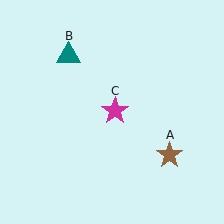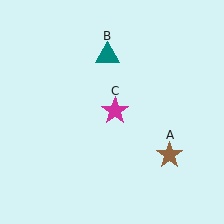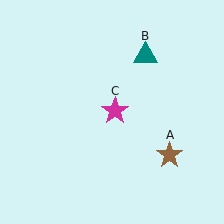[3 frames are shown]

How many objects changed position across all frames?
1 object changed position: teal triangle (object B).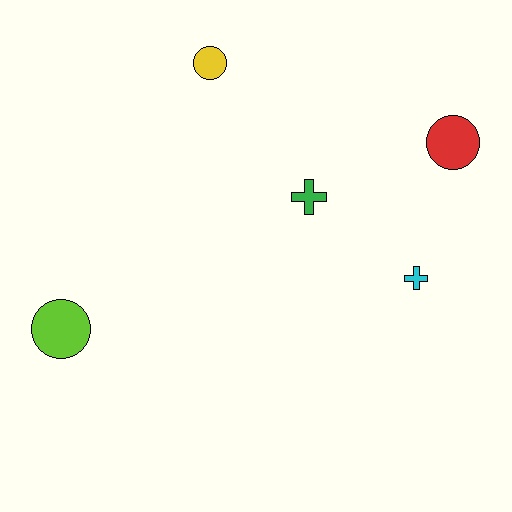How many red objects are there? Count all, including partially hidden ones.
There is 1 red object.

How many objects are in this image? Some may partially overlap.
There are 5 objects.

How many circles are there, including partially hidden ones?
There are 3 circles.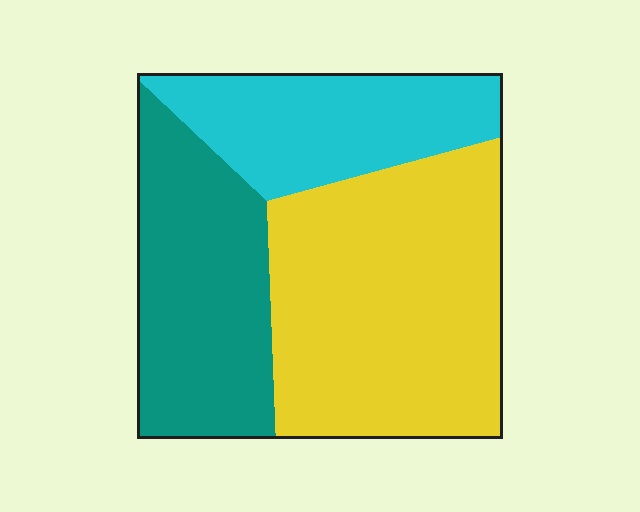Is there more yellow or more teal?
Yellow.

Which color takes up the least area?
Cyan, at roughly 25%.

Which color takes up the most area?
Yellow, at roughly 45%.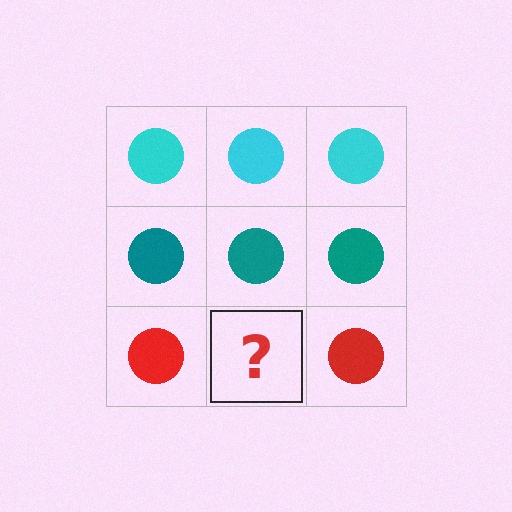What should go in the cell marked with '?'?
The missing cell should contain a red circle.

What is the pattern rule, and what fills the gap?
The rule is that each row has a consistent color. The gap should be filled with a red circle.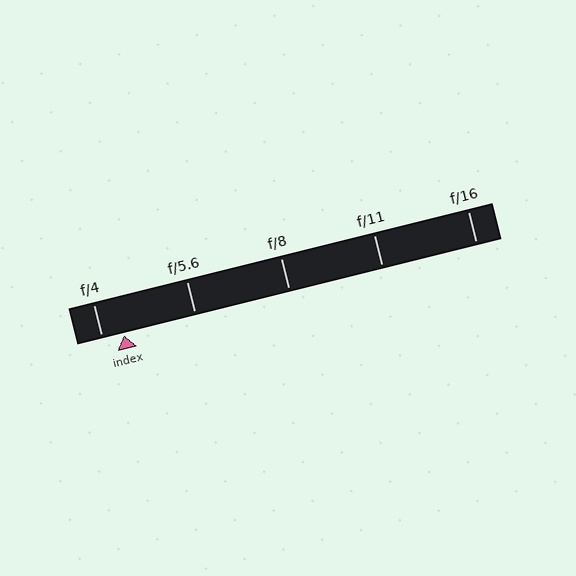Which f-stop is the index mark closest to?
The index mark is closest to f/4.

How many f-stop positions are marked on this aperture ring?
There are 5 f-stop positions marked.